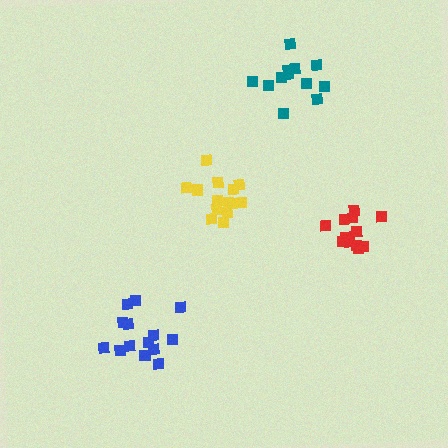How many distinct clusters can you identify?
There are 4 distinct clusters.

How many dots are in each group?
Group 1: 15 dots, Group 2: 12 dots, Group 3: 14 dots, Group 4: 12 dots (53 total).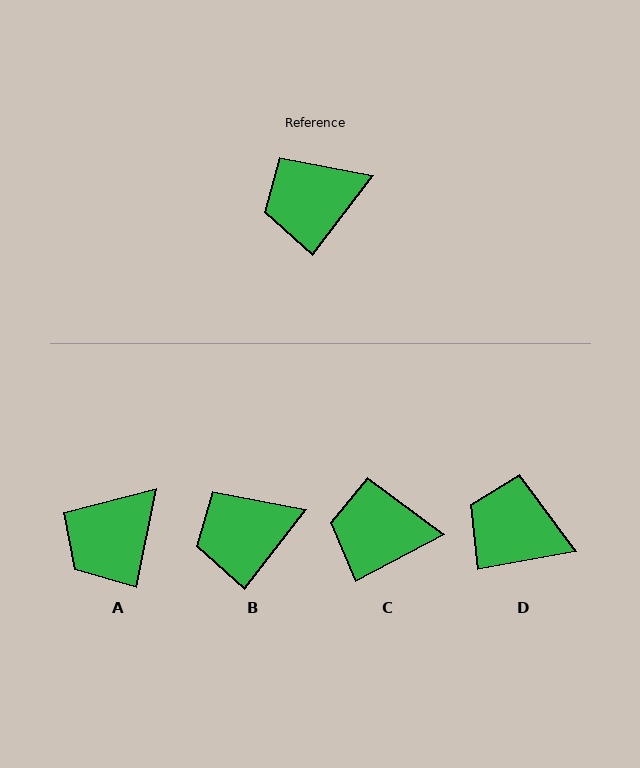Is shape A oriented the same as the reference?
No, it is off by about 26 degrees.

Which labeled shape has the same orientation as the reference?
B.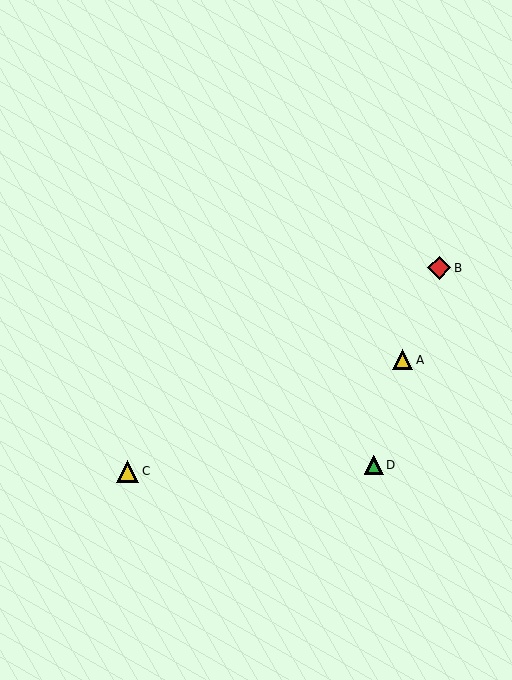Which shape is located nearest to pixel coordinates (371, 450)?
The green triangle (labeled D) at (374, 465) is nearest to that location.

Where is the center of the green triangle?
The center of the green triangle is at (374, 465).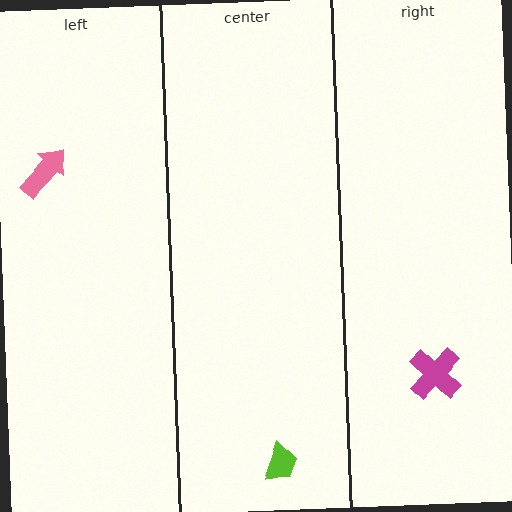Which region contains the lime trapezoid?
The center region.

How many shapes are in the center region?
1.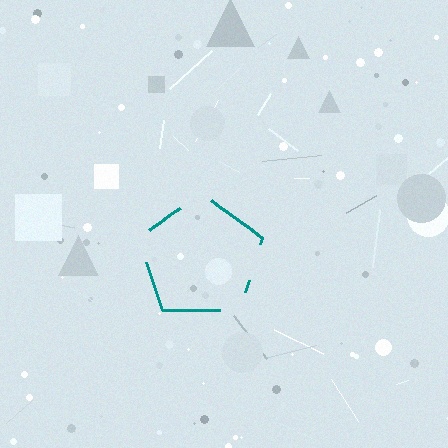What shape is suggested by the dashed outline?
The dashed outline suggests a pentagon.